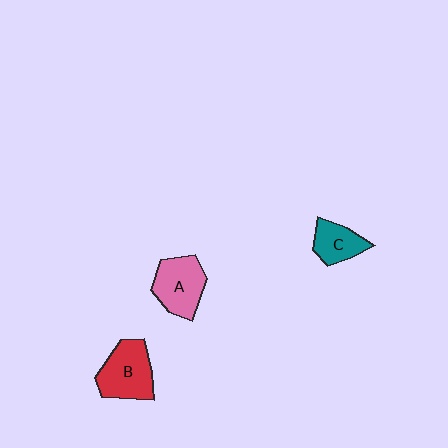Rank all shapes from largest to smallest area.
From largest to smallest: B (red), A (pink), C (teal).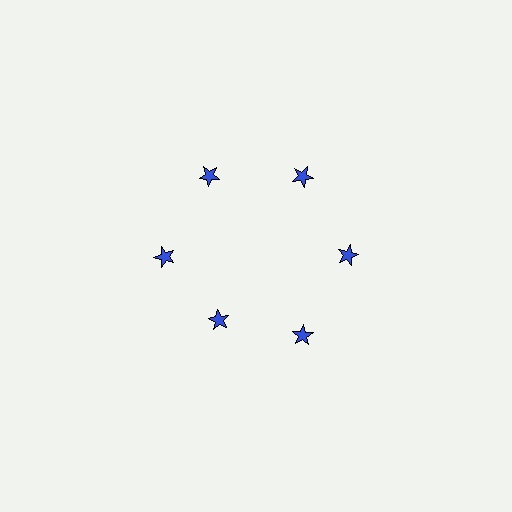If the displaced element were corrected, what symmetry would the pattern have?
It would have 6-fold rotational symmetry — the pattern would map onto itself every 60 degrees.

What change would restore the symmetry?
The symmetry would be restored by moving it outward, back onto the ring so that all 6 stars sit at equal angles and equal distance from the center.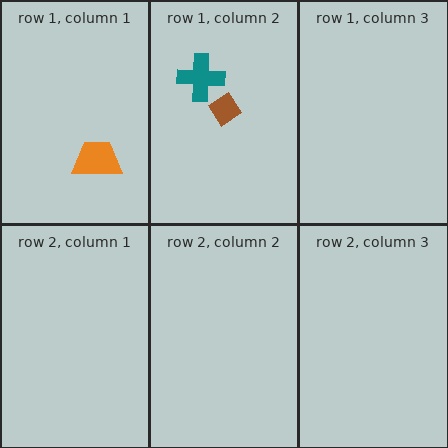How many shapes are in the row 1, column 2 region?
2.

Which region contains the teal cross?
The row 1, column 2 region.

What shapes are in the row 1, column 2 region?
The teal cross, the brown diamond.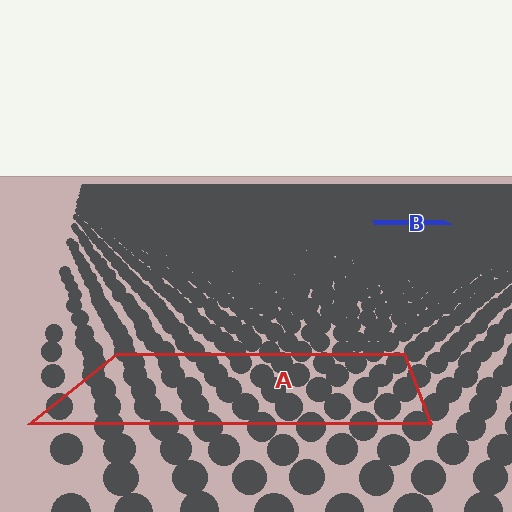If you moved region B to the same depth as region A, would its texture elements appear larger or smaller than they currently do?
They would appear larger. At a closer depth, the same texture elements are projected at a bigger on-screen size.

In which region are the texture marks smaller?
The texture marks are smaller in region B, because it is farther away.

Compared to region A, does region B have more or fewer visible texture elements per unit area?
Region B has more texture elements per unit area — they are packed more densely because it is farther away.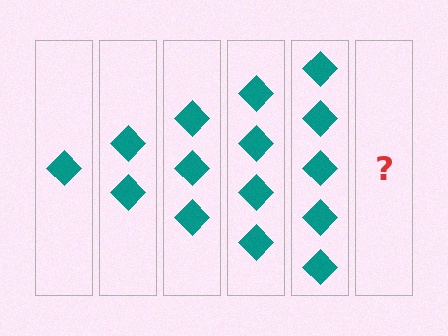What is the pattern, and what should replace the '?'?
The pattern is that each step adds one more diamond. The '?' should be 6 diamonds.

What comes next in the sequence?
The next element should be 6 diamonds.